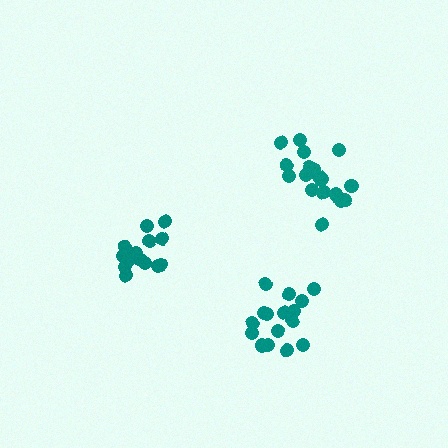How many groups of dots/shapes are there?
There are 3 groups.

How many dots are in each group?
Group 1: 15 dots, Group 2: 16 dots, Group 3: 19 dots (50 total).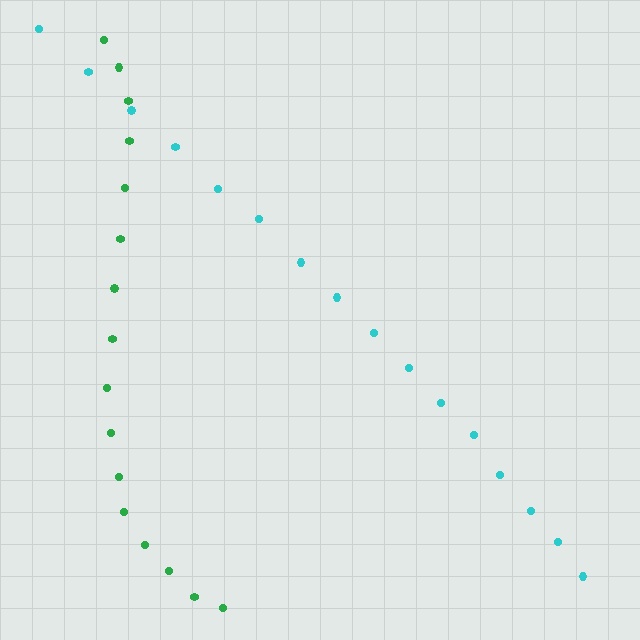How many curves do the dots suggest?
There are 2 distinct paths.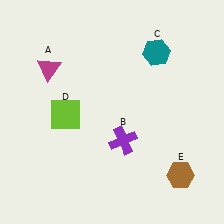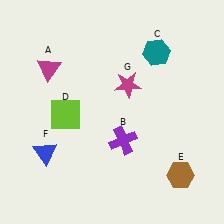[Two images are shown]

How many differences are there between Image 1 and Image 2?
There are 2 differences between the two images.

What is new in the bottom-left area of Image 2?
A blue triangle (F) was added in the bottom-left area of Image 2.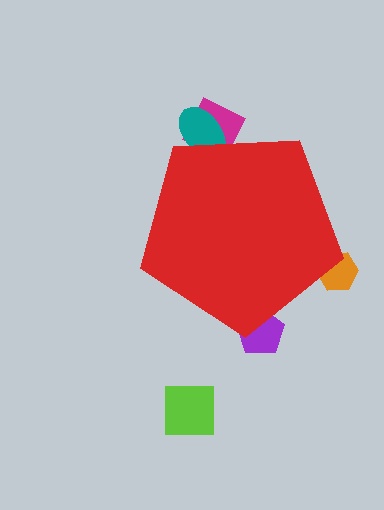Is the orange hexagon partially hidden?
Yes, the orange hexagon is partially hidden behind the red pentagon.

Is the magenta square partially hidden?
Yes, the magenta square is partially hidden behind the red pentagon.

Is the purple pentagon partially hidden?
Yes, the purple pentagon is partially hidden behind the red pentagon.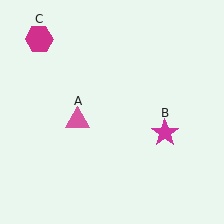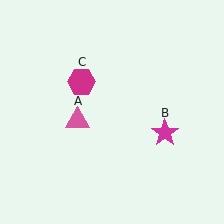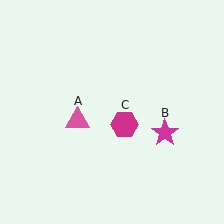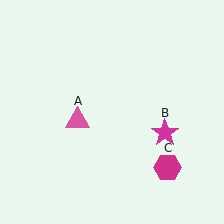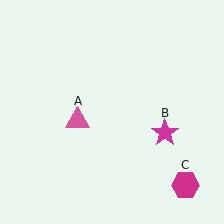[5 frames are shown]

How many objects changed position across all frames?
1 object changed position: magenta hexagon (object C).